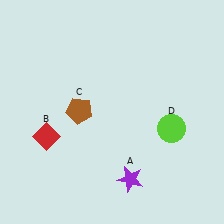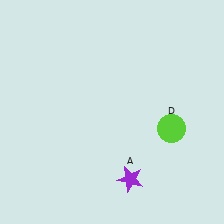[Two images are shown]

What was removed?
The red diamond (B), the brown pentagon (C) were removed in Image 2.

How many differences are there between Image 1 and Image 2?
There are 2 differences between the two images.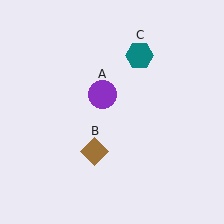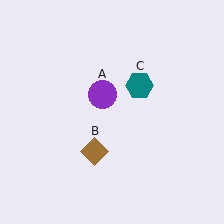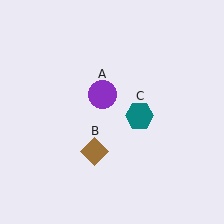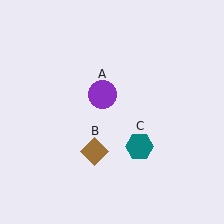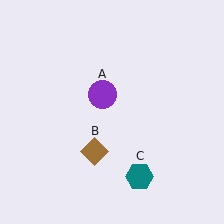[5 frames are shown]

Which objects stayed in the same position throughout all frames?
Purple circle (object A) and brown diamond (object B) remained stationary.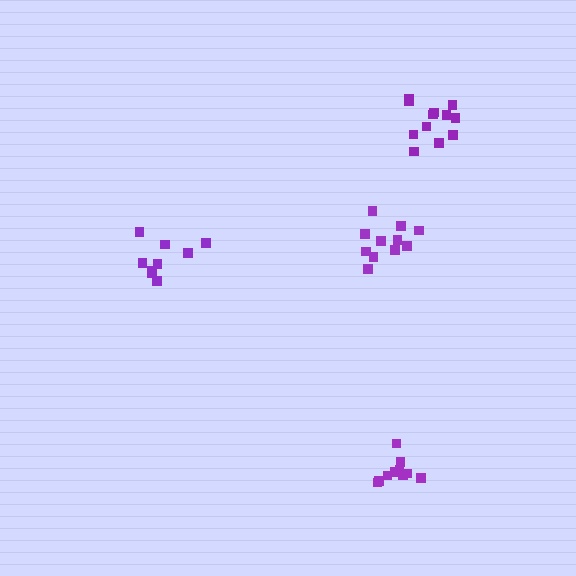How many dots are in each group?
Group 1: 11 dots, Group 2: 9 dots, Group 3: 12 dots, Group 4: 10 dots (42 total).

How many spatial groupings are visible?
There are 4 spatial groupings.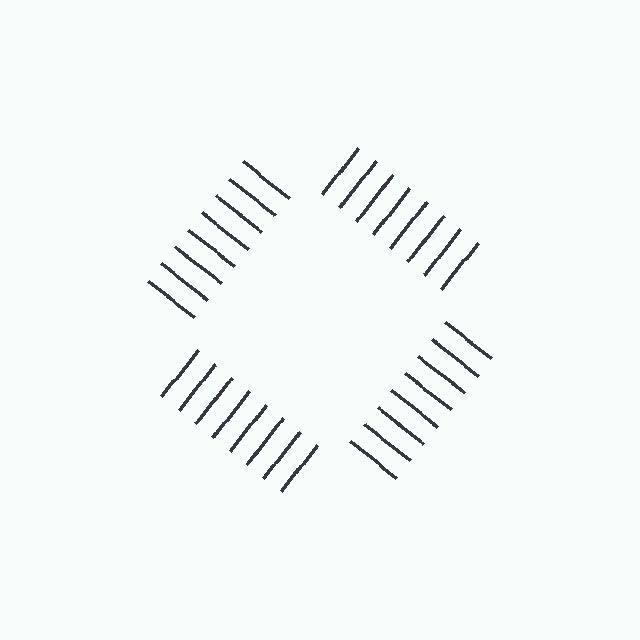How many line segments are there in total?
32 — 8 along each of the 4 edges.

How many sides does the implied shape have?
4 sides — the line-ends trace a square.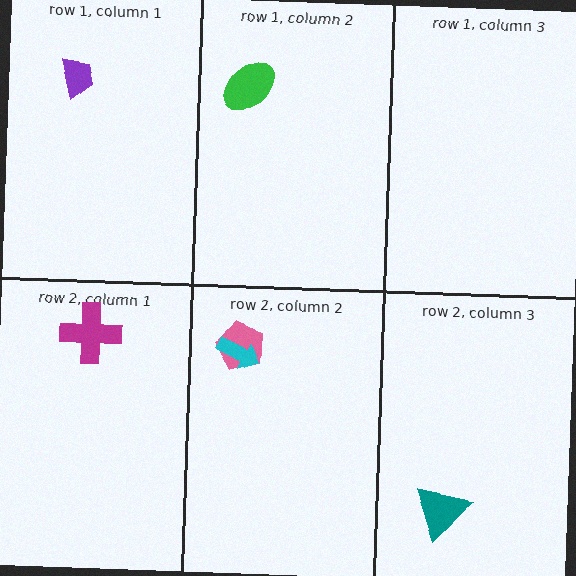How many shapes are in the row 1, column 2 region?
1.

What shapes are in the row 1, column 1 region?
The purple trapezoid.